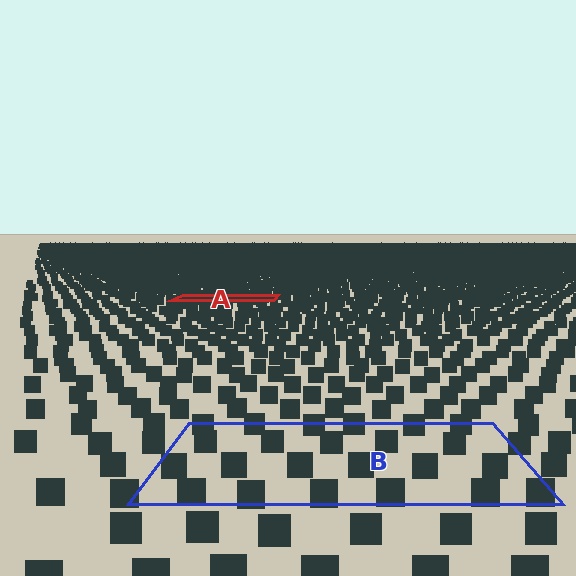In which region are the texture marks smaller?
The texture marks are smaller in region A, because it is farther away.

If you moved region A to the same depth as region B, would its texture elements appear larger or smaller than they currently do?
They would appear larger. At a closer depth, the same texture elements are projected at a bigger on-screen size.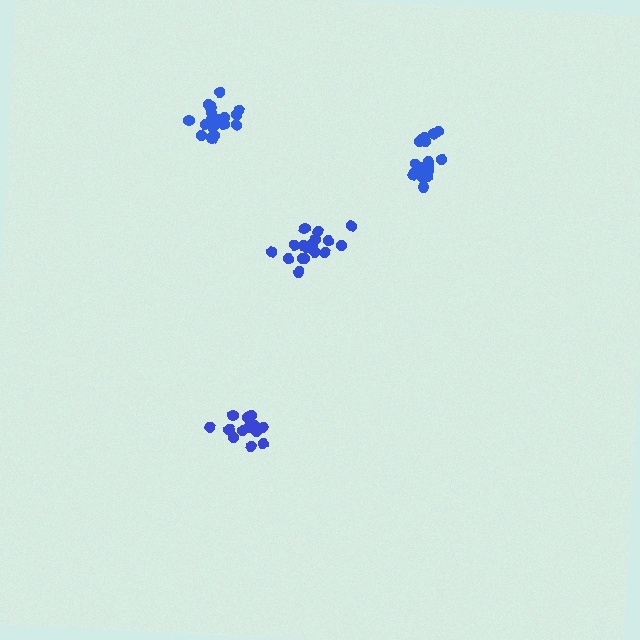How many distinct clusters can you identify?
There are 4 distinct clusters.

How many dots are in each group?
Group 1: 16 dots, Group 2: 20 dots, Group 3: 18 dots, Group 4: 14 dots (68 total).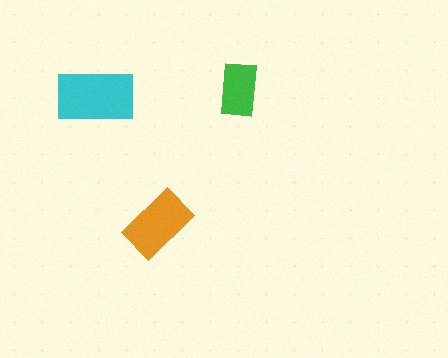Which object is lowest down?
The orange rectangle is bottommost.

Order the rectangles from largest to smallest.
the cyan one, the orange one, the green one.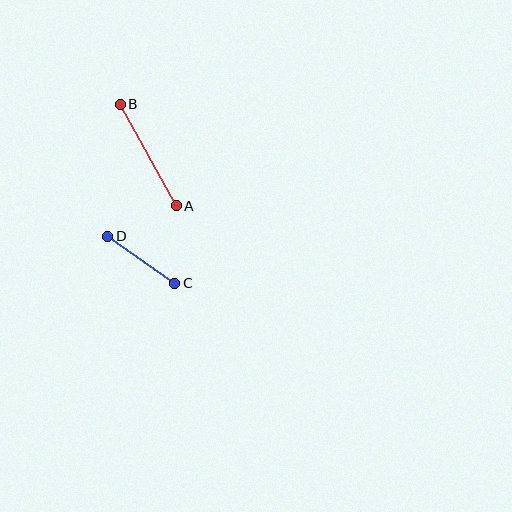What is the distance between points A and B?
The distance is approximately 116 pixels.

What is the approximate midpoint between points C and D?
The midpoint is at approximately (141, 260) pixels.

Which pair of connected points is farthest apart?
Points A and B are farthest apart.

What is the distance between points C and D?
The distance is approximately 82 pixels.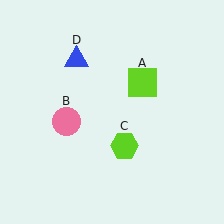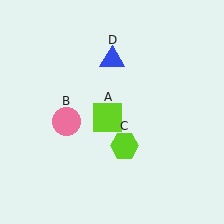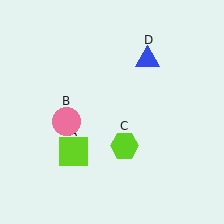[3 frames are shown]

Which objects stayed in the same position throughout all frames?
Pink circle (object B) and lime hexagon (object C) remained stationary.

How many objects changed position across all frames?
2 objects changed position: lime square (object A), blue triangle (object D).